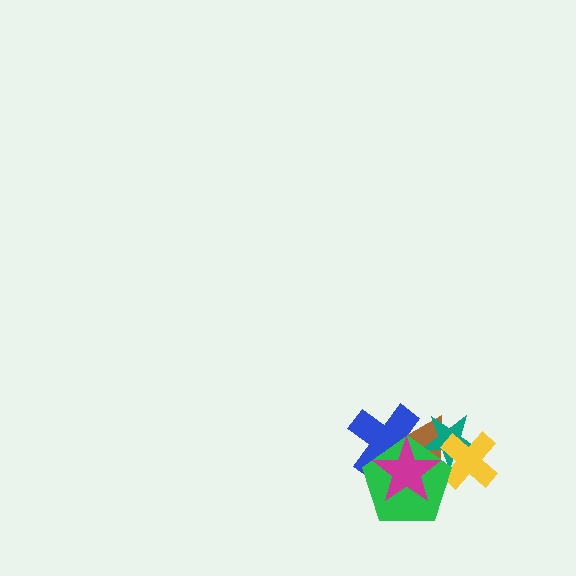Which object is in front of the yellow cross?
The green pentagon is in front of the yellow cross.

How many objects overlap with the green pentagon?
5 objects overlap with the green pentagon.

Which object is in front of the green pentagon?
The magenta star is in front of the green pentagon.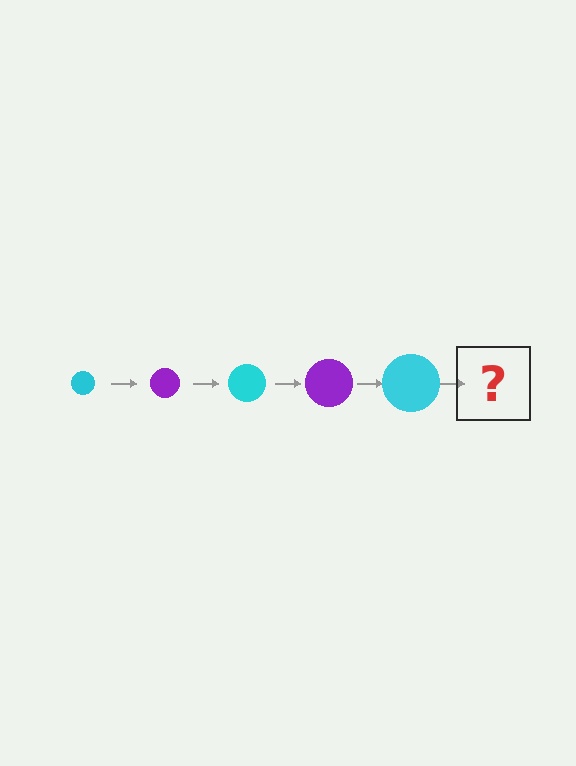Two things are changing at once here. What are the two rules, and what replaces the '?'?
The two rules are that the circle grows larger each step and the color cycles through cyan and purple. The '?' should be a purple circle, larger than the previous one.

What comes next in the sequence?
The next element should be a purple circle, larger than the previous one.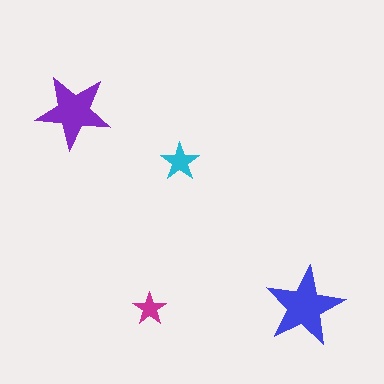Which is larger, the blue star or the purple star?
The blue one.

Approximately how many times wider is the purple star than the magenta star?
About 2.5 times wider.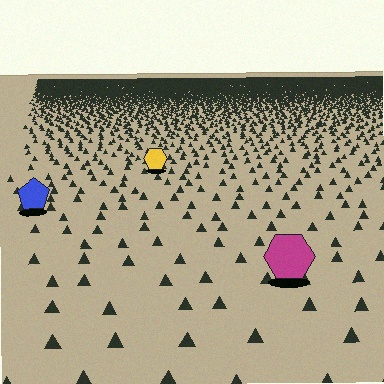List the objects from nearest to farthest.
From nearest to farthest: the magenta hexagon, the blue pentagon, the yellow hexagon.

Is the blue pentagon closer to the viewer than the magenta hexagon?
No. The magenta hexagon is closer — you can tell from the texture gradient: the ground texture is coarser near it.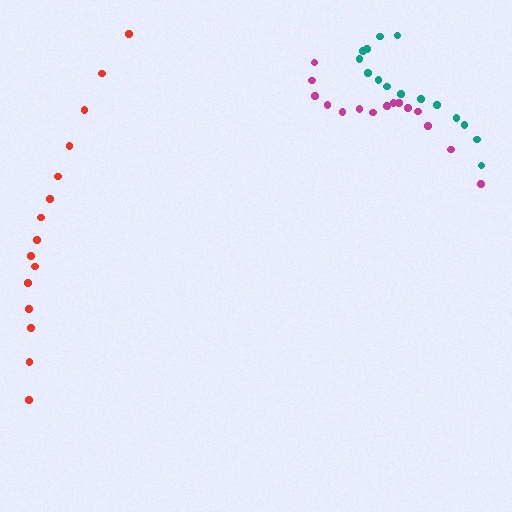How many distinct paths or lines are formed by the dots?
There are 3 distinct paths.